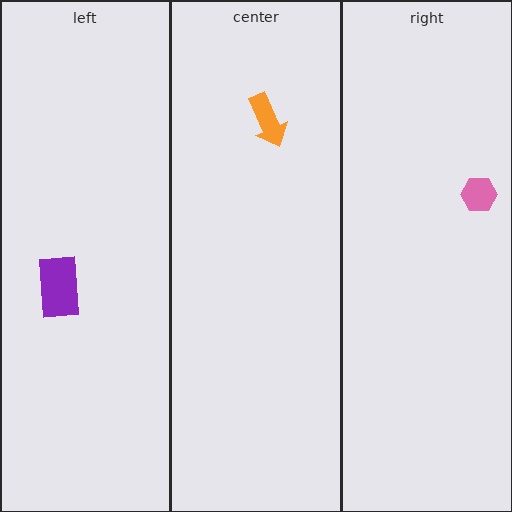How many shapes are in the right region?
1.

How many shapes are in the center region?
1.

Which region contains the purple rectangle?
The left region.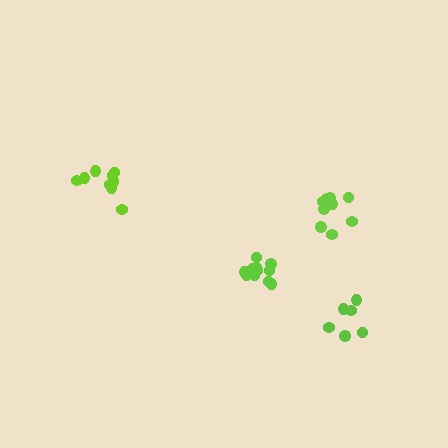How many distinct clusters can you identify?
There are 4 distinct clusters.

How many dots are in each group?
Group 1: 11 dots, Group 2: 6 dots, Group 3: 9 dots, Group 4: 10 dots (36 total).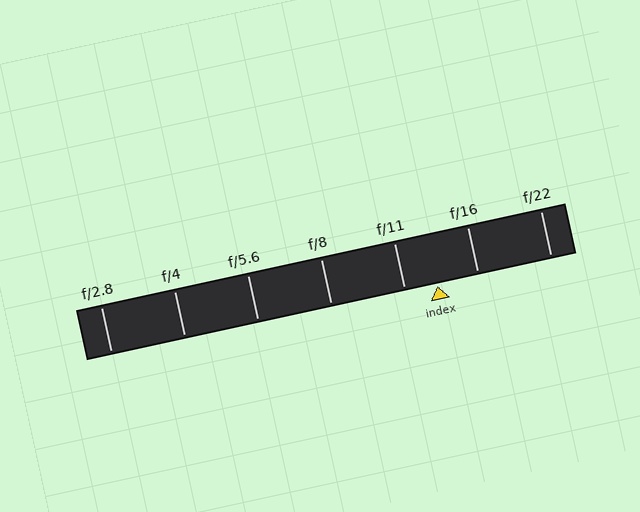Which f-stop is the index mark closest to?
The index mark is closest to f/11.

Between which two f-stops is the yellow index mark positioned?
The index mark is between f/11 and f/16.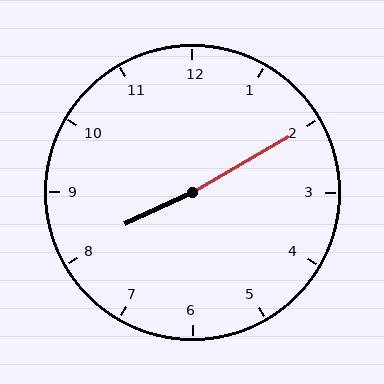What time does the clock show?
8:10.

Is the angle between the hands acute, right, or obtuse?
It is obtuse.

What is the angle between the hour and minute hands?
Approximately 175 degrees.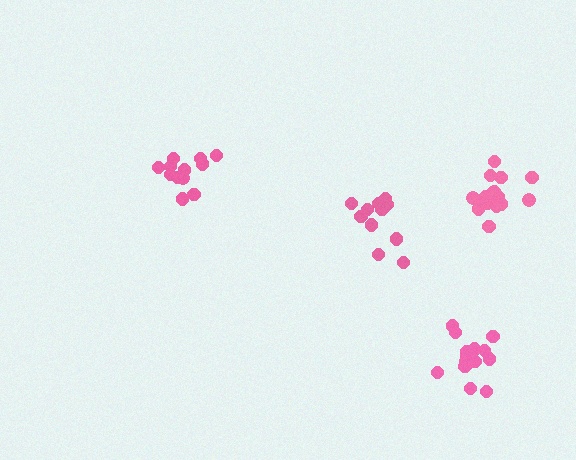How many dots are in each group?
Group 1: 17 dots, Group 2: 15 dots, Group 3: 12 dots, Group 4: 13 dots (57 total).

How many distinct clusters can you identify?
There are 4 distinct clusters.